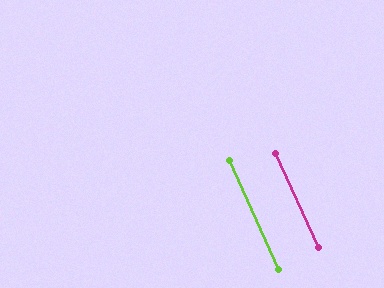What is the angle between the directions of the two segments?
Approximately 0 degrees.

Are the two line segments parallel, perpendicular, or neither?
Parallel — their directions differ by only 0.3°.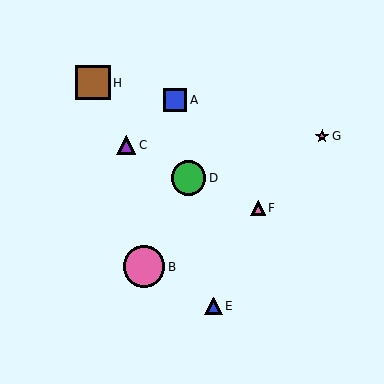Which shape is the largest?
The pink circle (labeled B) is the largest.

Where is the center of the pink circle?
The center of the pink circle is at (144, 267).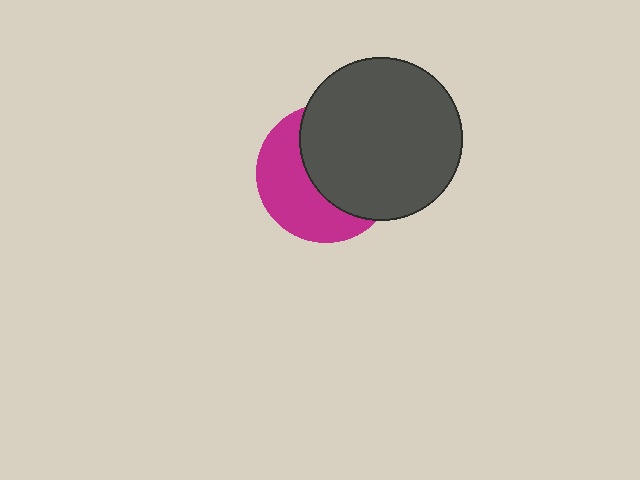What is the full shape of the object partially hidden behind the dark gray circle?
The partially hidden object is a magenta circle.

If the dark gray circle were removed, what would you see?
You would see the complete magenta circle.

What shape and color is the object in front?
The object in front is a dark gray circle.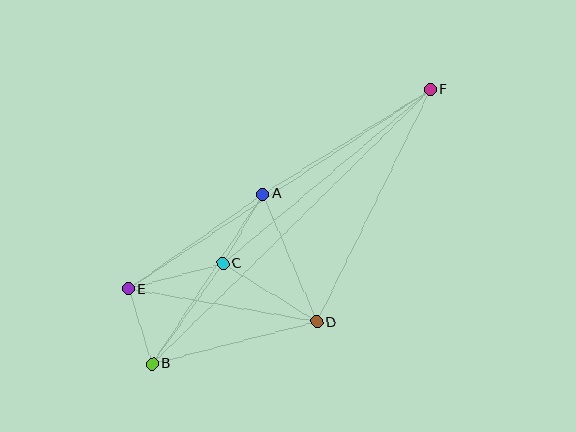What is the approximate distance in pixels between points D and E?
The distance between D and E is approximately 191 pixels.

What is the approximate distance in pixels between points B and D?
The distance between B and D is approximately 170 pixels.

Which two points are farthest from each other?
Points B and F are farthest from each other.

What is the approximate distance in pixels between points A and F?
The distance between A and F is approximately 197 pixels.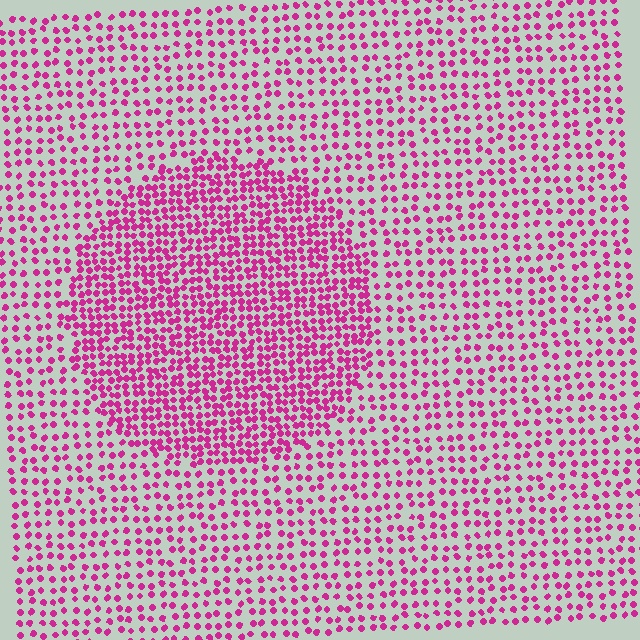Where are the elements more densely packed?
The elements are more densely packed inside the circle boundary.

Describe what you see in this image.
The image contains small magenta elements arranged at two different densities. A circle-shaped region is visible where the elements are more densely packed than the surrounding area.